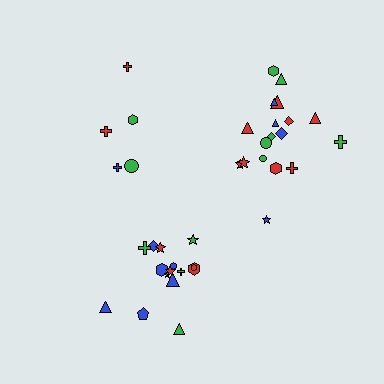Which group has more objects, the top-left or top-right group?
The top-right group.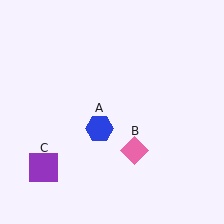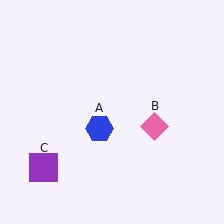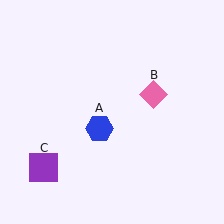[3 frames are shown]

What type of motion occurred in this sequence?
The pink diamond (object B) rotated counterclockwise around the center of the scene.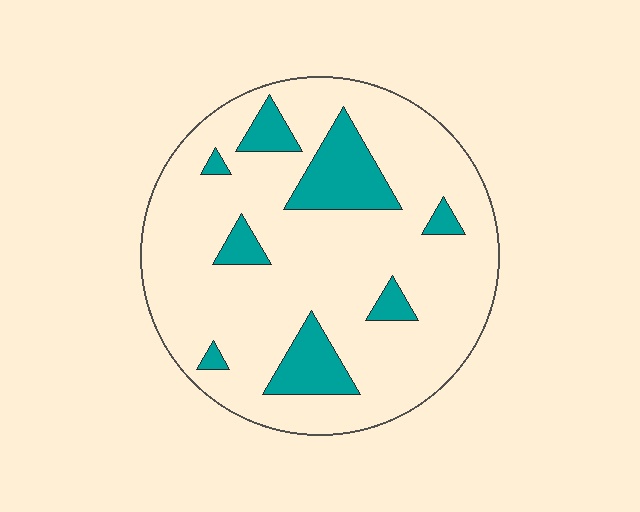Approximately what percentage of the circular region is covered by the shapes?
Approximately 15%.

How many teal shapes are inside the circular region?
8.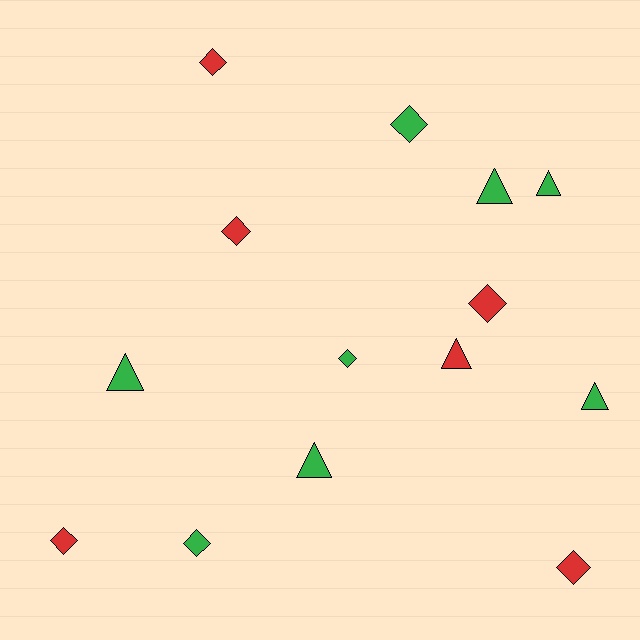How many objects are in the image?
There are 14 objects.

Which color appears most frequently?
Green, with 8 objects.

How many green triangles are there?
There are 5 green triangles.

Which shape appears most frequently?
Diamond, with 8 objects.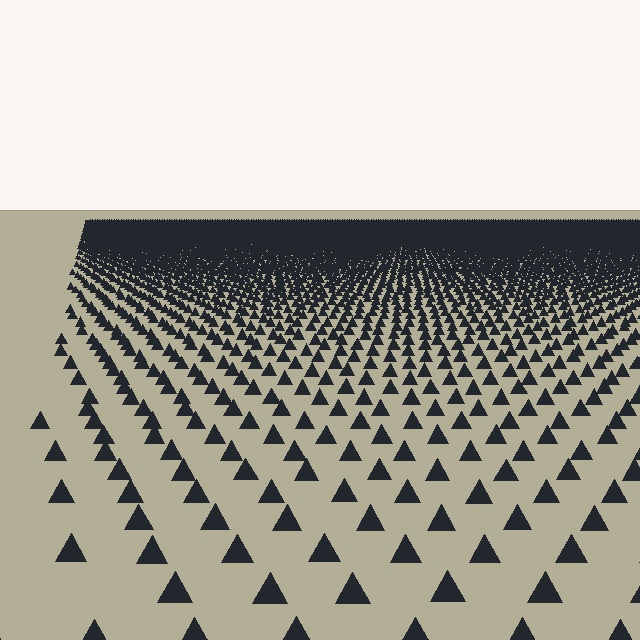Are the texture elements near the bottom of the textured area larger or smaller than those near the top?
Larger. Near the bottom, elements are closer to the viewer and appear at a bigger on-screen size.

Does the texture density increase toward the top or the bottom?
Density increases toward the top.